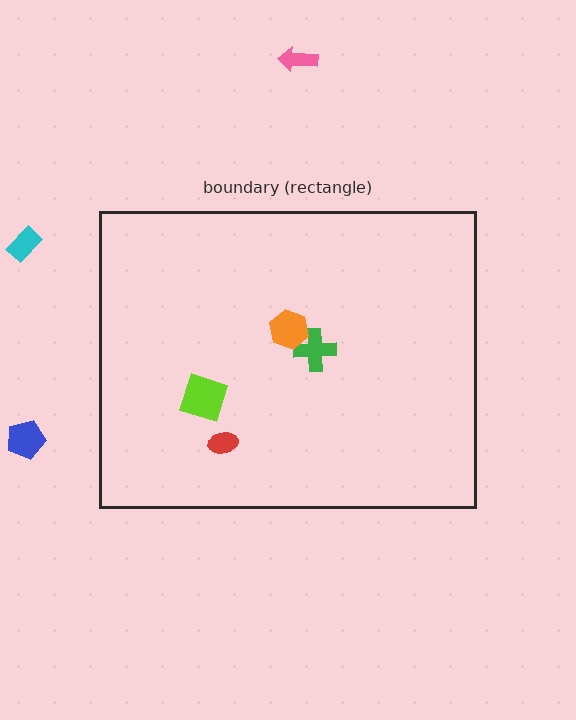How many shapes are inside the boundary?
4 inside, 3 outside.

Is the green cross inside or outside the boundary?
Inside.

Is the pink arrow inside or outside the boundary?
Outside.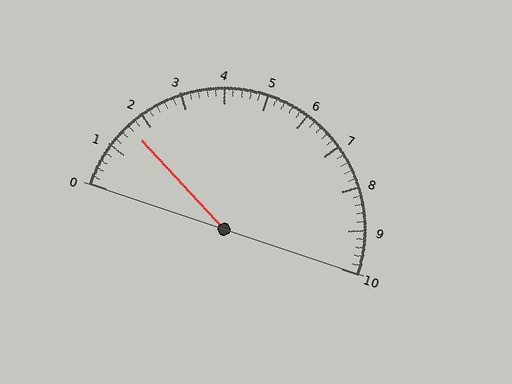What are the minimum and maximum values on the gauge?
The gauge ranges from 0 to 10.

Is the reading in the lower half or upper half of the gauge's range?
The reading is in the lower half of the range (0 to 10).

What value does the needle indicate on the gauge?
The needle indicates approximately 1.6.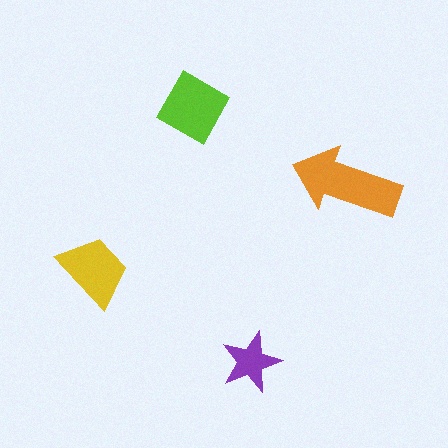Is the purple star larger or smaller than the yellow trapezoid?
Smaller.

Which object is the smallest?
The purple star.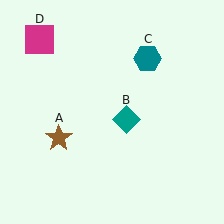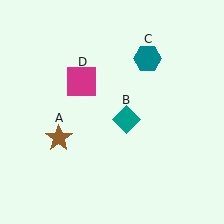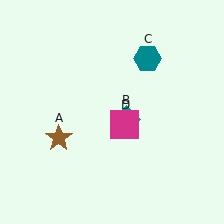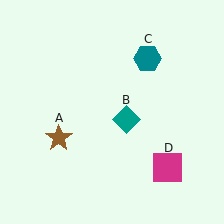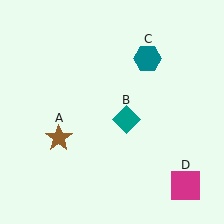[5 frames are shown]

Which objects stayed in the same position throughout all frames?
Brown star (object A) and teal diamond (object B) and teal hexagon (object C) remained stationary.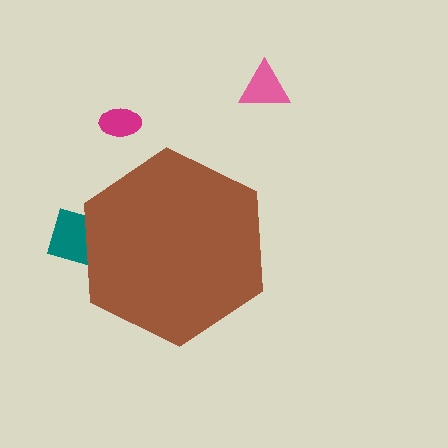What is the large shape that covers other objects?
A brown hexagon.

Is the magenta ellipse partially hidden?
No, the magenta ellipse is fully visible.